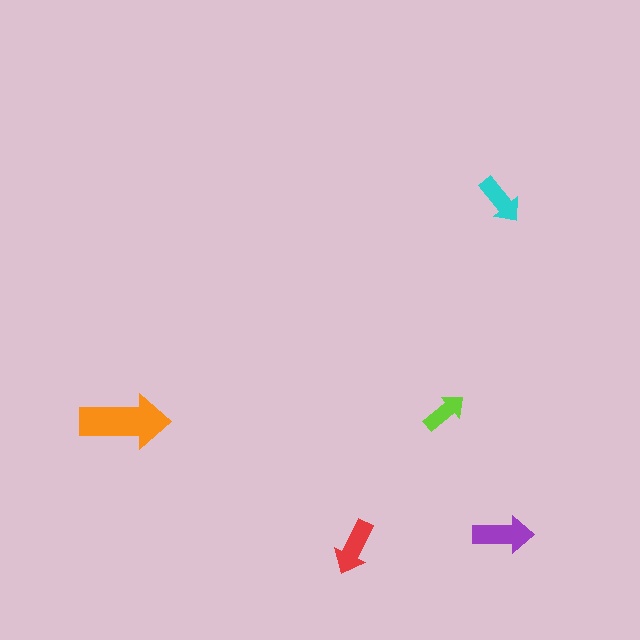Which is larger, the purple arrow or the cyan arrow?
The purple one.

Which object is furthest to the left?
The orange arrow is leftmost.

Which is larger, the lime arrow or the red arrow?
The red one.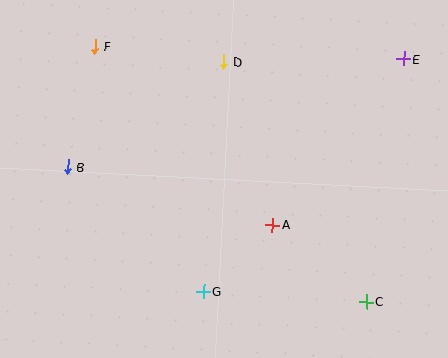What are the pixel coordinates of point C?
Point C is at (366, 302).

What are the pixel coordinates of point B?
Point B is at (68, 167).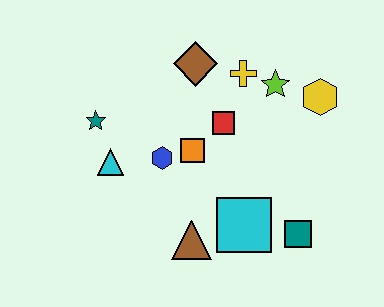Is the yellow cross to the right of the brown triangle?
Yes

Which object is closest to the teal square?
The cyan square is closest to the teal square.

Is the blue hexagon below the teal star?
Yes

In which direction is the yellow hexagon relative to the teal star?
The yellow hexagon is to the right of the teal star.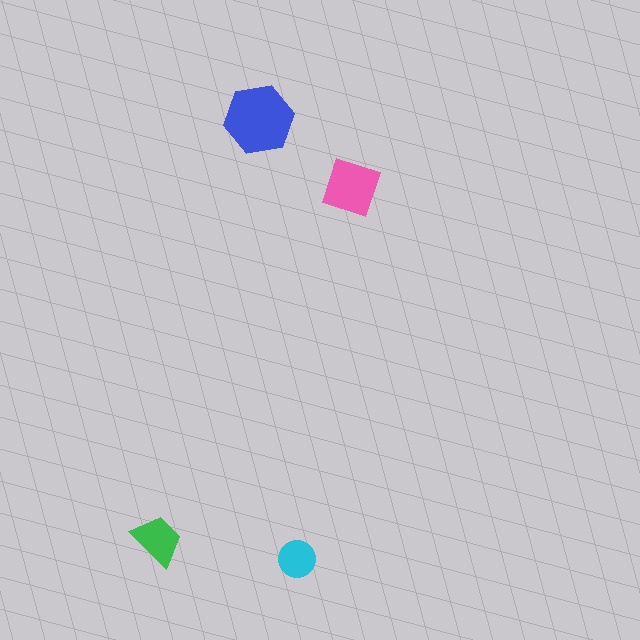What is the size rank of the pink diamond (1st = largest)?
2nd.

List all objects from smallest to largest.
The cyan circle, the green trapezoid, the pink diamond, the blue hexagon.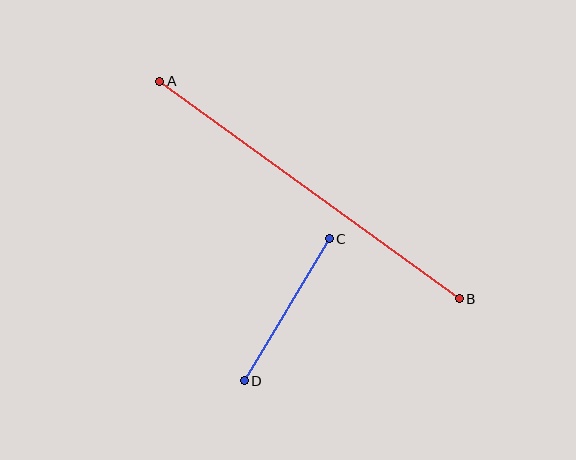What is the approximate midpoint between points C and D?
The midpoint is at approximately (287, 310) pixels.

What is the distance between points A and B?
The distance is approximately 370 pixels.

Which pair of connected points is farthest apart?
Points A and B are farthest apart.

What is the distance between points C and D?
The distance is approximately 165 pixels.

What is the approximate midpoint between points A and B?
The midpoint is at approximately (309, 190) pixels.